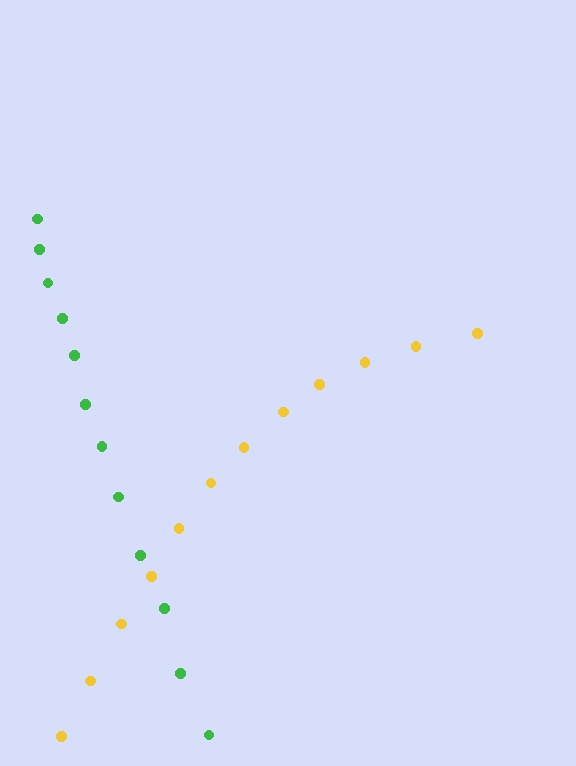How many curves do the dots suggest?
There are 2 distinct paths.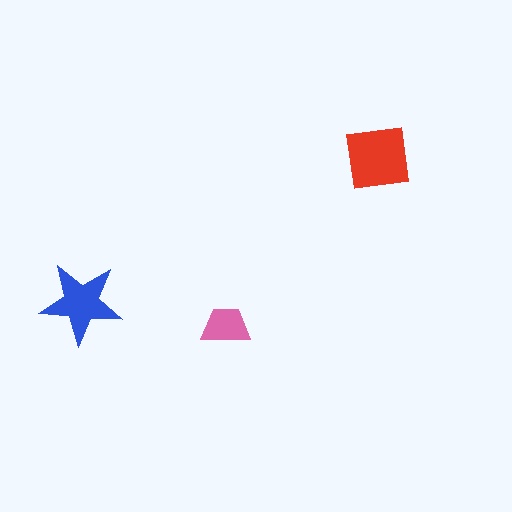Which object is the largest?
The red square.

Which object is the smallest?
The pink trapezoid.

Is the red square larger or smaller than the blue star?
Larger.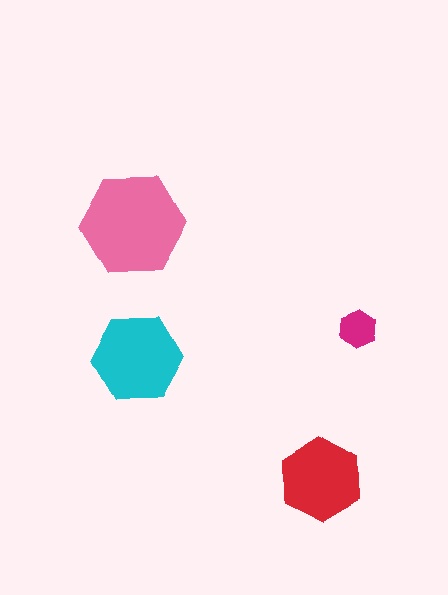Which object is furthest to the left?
The cyan hexagon is leftmost.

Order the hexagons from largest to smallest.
the pink one, the cyan one, the red one, the magenta one.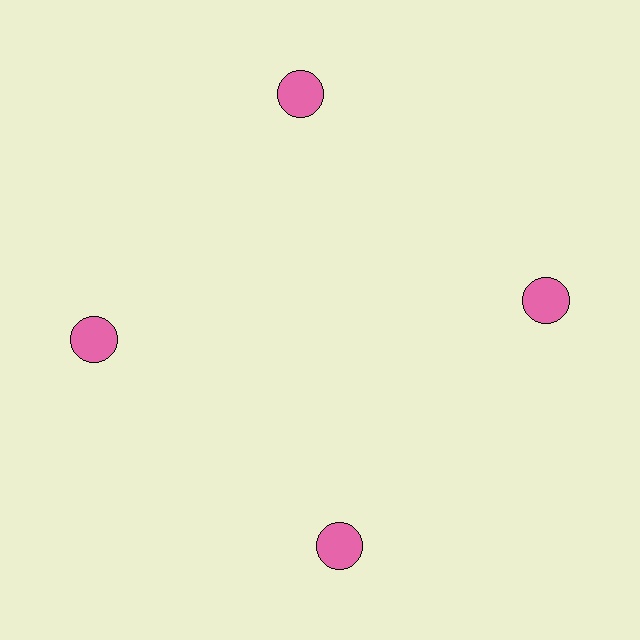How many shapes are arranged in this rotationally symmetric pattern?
There are 4 shapes, arranged in 4 groups of 1.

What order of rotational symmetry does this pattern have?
This pattern has 4-fold rotational symmetry.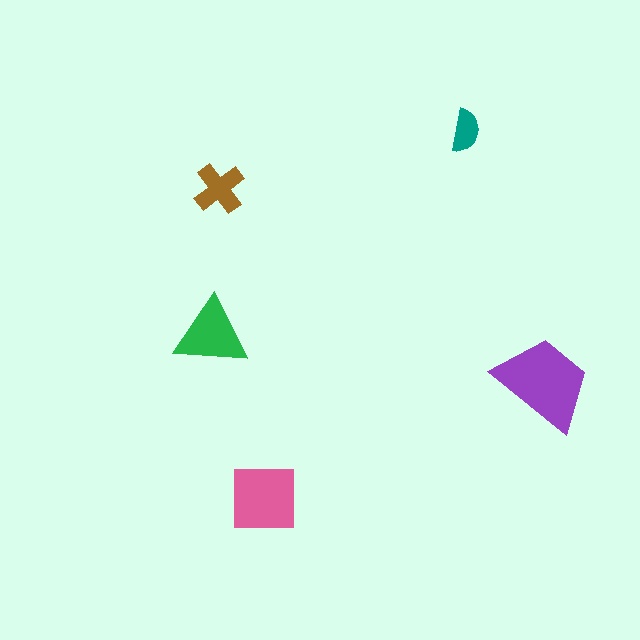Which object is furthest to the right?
The purple trapezoid is rightmost.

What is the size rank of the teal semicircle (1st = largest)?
5th.